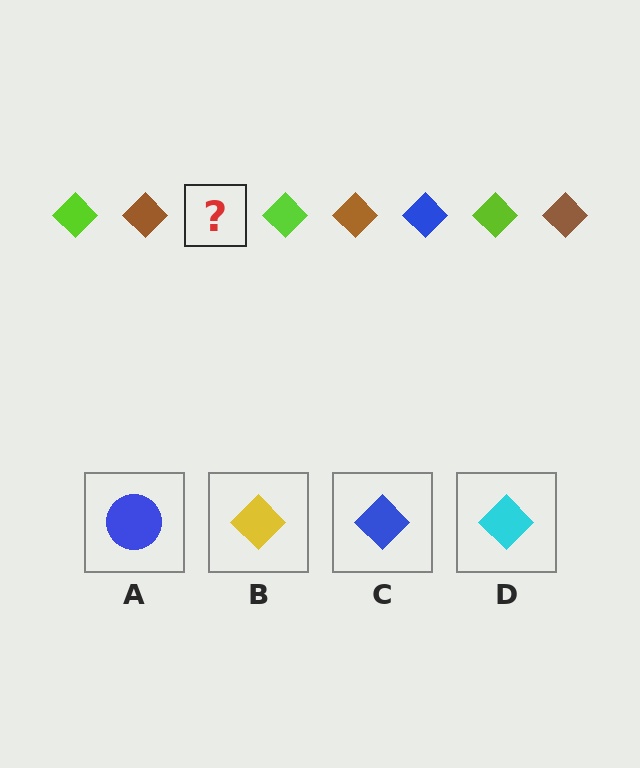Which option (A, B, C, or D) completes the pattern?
C.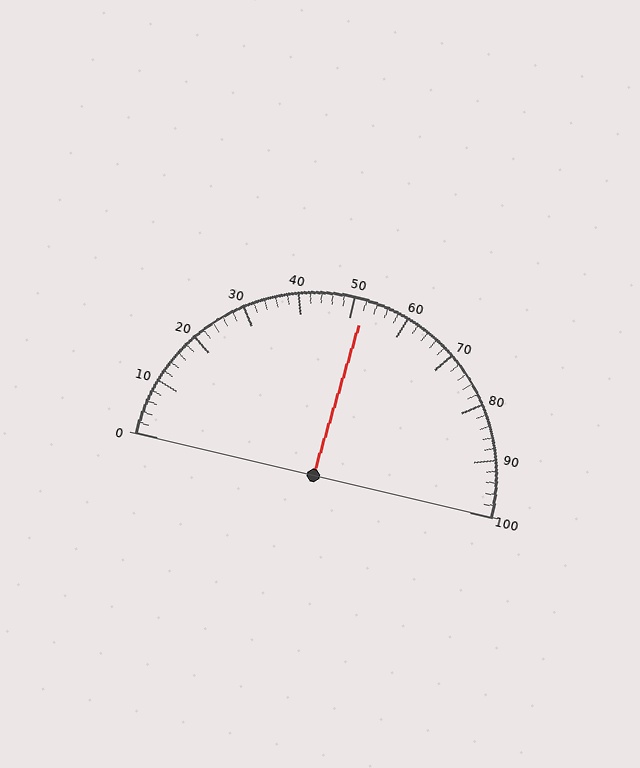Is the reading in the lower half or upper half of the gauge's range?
The reading is in the upper half of the range (0 to 100).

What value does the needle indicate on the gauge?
The needle indicates approximately 52.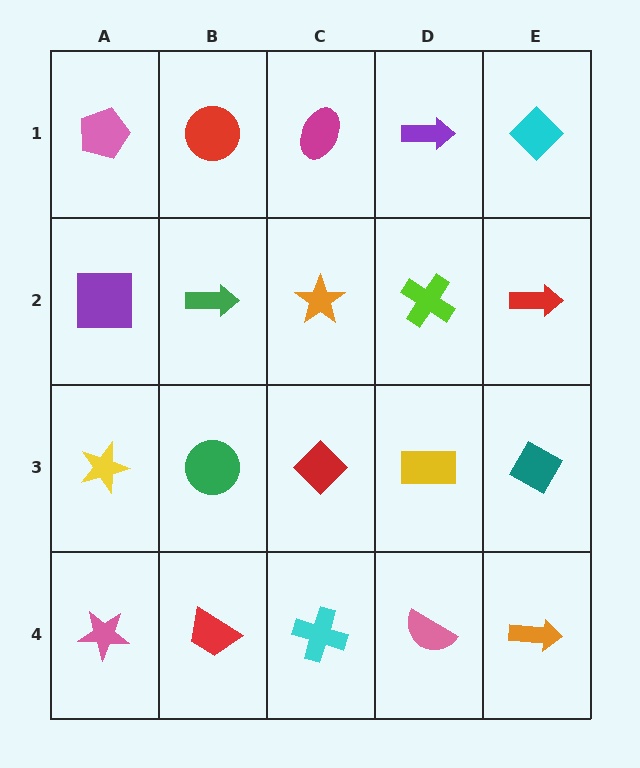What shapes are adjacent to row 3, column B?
A green arrow (row 2, column B), a red trapezoid (row 4, column B), a yellow star (row 3, column A), a red diamond (row 3, column C).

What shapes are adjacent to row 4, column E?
A teal diamond (row 3, column E), a pink semicircle (row 4, column D).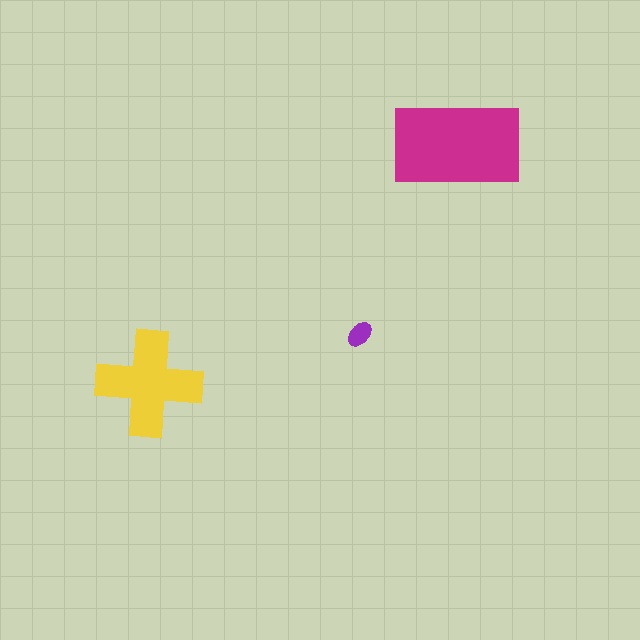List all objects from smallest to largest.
The purple ellipse, the yellow cross, the magenta rectangle.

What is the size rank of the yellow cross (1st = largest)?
2nd.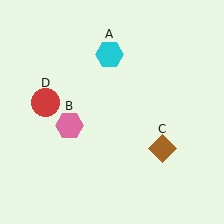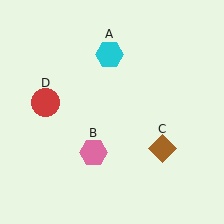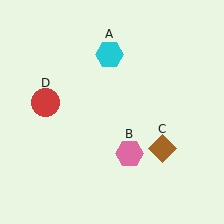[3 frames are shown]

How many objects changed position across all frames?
1 object changed position: pink hexagon (object B).